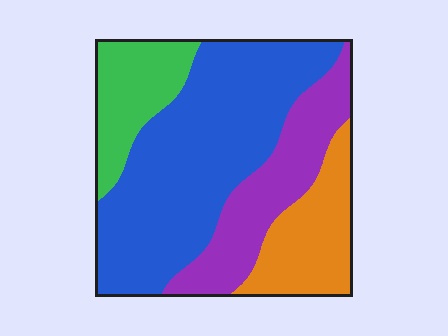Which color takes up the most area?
Blue, at roughly 50%.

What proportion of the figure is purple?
Purple covers around 20% of the figure.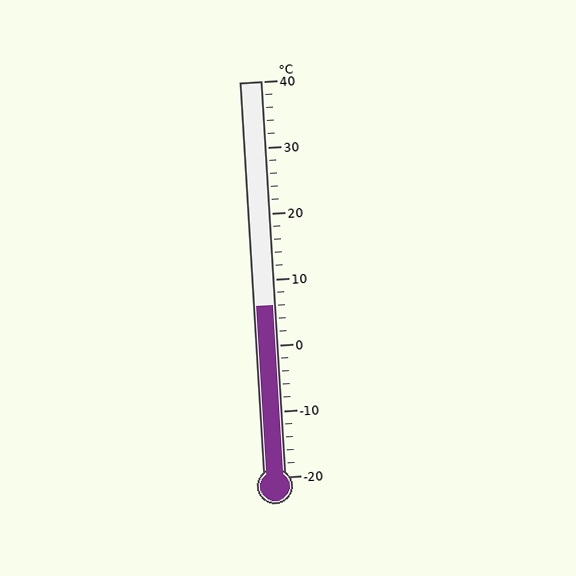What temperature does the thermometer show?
The thermometer shows approximately 6°C.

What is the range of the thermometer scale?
The thermometer scale ranges from -20°C to 40°C.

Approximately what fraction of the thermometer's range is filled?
The thermometer is filled to approximately 45% of its range.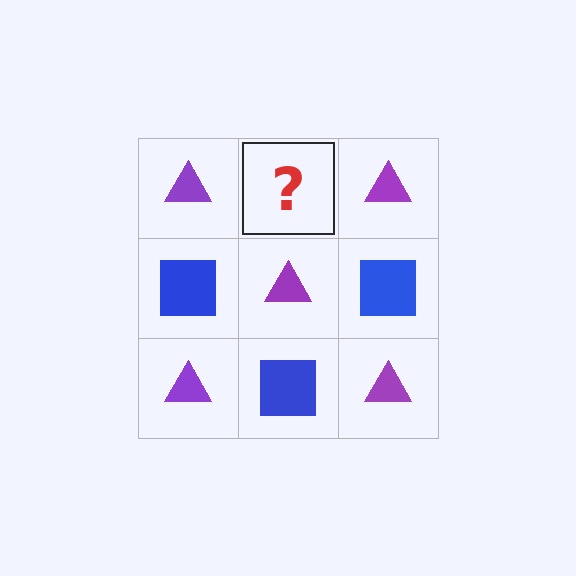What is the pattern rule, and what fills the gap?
The rule is that it alternates purple triangle and blue square in a checkerboard pattern. The gap should be filled with a blue square.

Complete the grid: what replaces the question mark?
The question mark should be replaced with a blue square.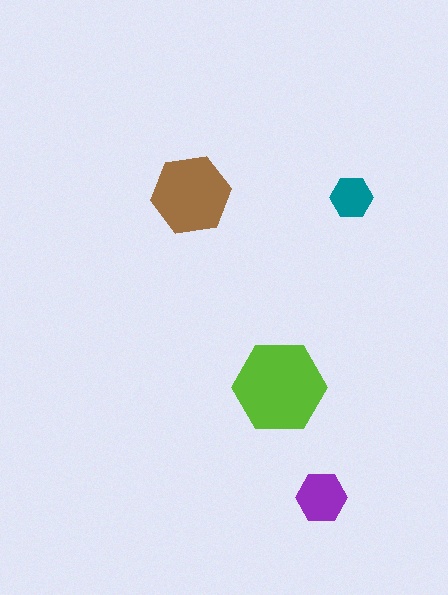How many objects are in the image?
There are 4 objects in the image.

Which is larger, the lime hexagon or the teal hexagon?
The lime one.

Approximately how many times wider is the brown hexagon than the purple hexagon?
About 1.5 times wider.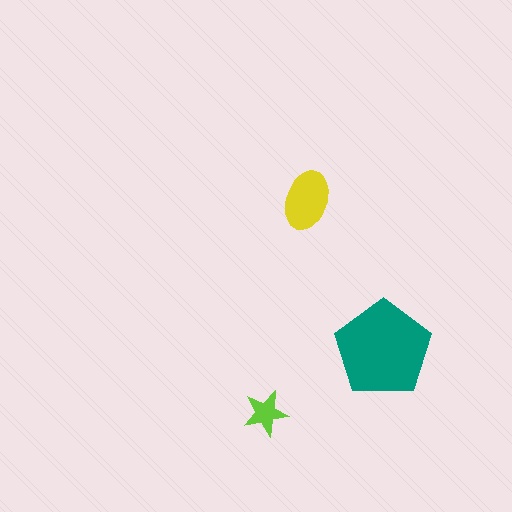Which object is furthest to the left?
The lime star is leftmost.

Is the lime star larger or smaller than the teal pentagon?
Smaller.